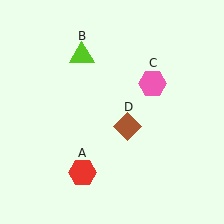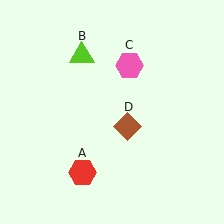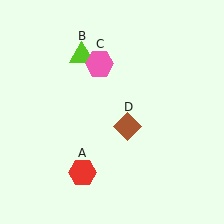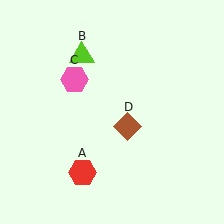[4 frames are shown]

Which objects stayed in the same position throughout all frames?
Red hexagon (object A) and lime triangle (object B) and brown diamond (object D) remained stationary.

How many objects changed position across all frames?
1 object changed position: pink hexagon (object C).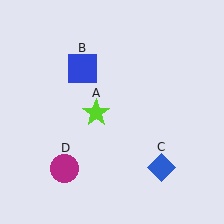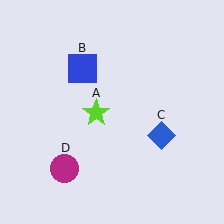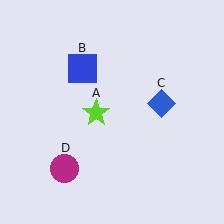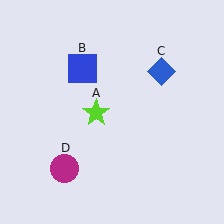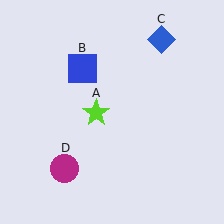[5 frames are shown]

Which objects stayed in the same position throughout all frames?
Lime star (object A) and blue square (object B) and magenta circle (object D) remained stationary.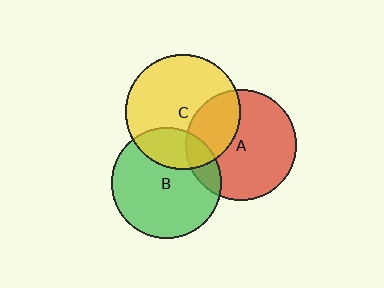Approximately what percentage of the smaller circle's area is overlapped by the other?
Approximately 15%.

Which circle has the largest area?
Circle C (yellow).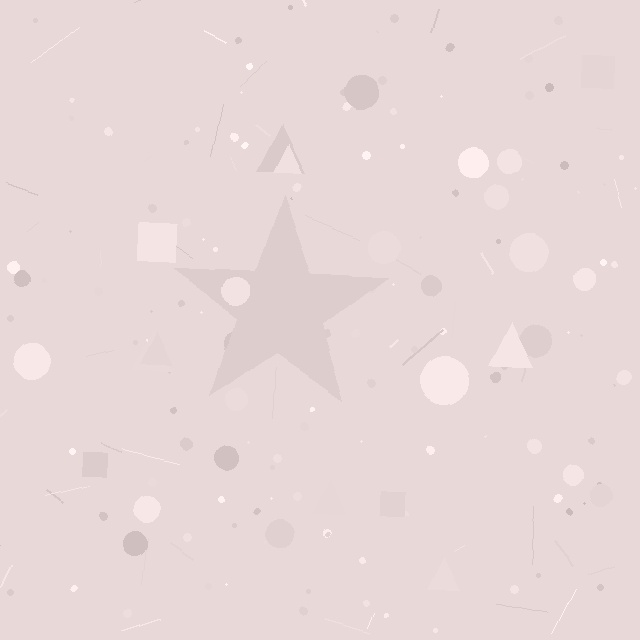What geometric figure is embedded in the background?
A star is embedded in the background.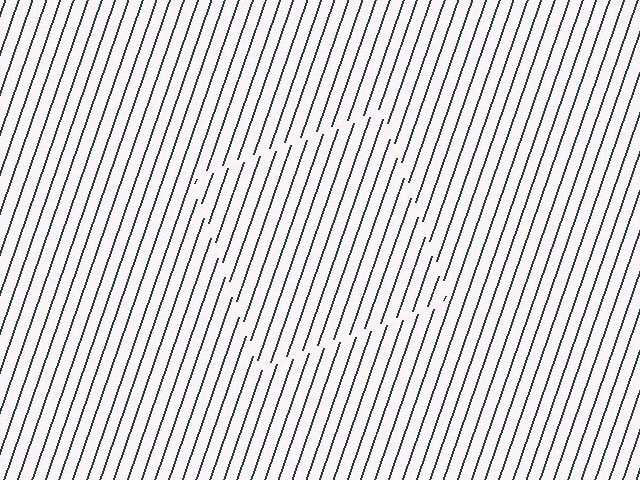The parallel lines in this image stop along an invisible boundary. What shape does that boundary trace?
An illusory square. The interior of the shape contains the same grating, shifted by half a period — the contour is defined by the phase discontinuity where line-ends from the inner and outer gratings abut.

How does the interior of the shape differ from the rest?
The interior of the shape contains the same grating, shifted by half a period — the contour is defined by the phase discontinuity where line-ends from the inner and outer gratings abut.